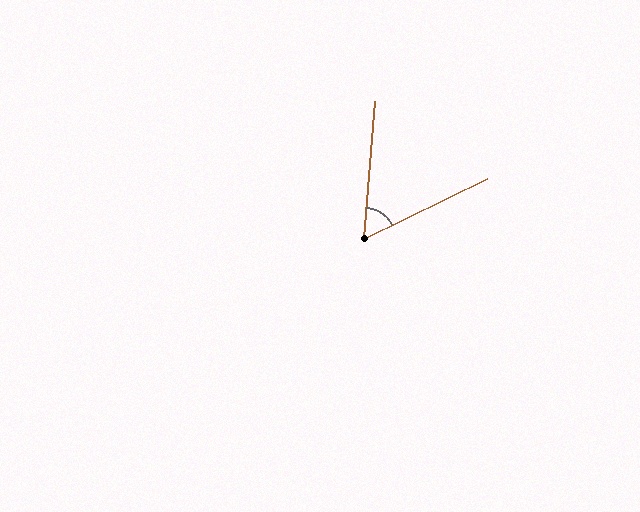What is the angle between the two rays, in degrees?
Approximately 60 degrees.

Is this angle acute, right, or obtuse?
It is acute.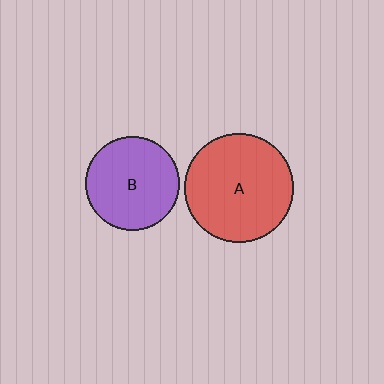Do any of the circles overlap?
No, none of the circles overlap.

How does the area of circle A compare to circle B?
Approximately 1.3 times.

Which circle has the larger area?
Circle A (red).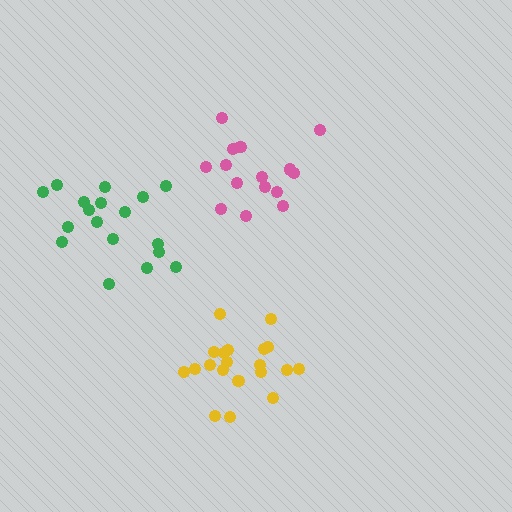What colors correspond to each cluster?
The clusters are colored: pink, yellow, green.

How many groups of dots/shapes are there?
There are 3 groups.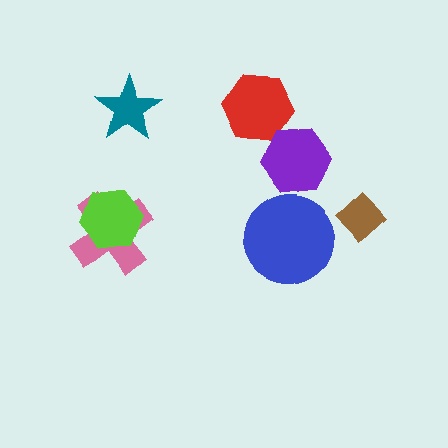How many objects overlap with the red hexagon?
1 object overlaps with the red hexagon.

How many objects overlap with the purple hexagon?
1 object overlaps with the purple hexagon.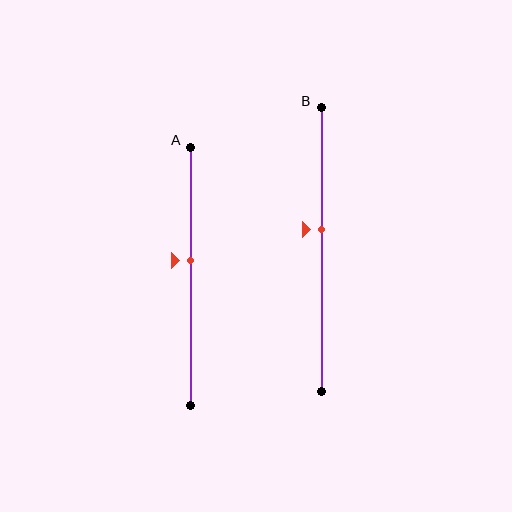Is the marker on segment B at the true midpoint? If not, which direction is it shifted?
No, the marker on segment B is shifted upward by about 7% of the segment length.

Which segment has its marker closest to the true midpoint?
Segment A has its marker closest to the true midpoint.